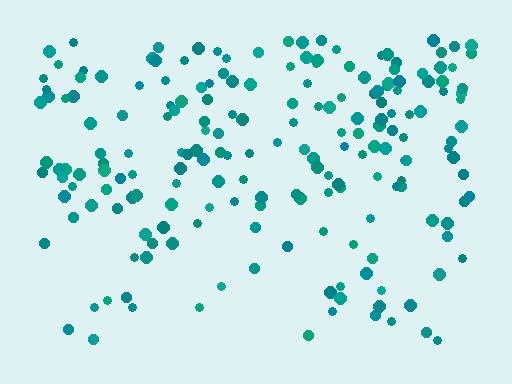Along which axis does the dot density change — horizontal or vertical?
Vertical.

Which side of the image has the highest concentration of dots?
The top.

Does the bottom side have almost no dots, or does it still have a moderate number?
Still a moderate number, just noticeably fewer than the top.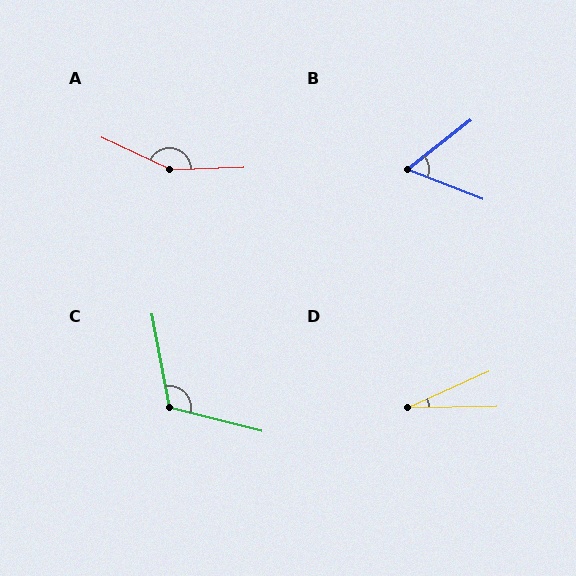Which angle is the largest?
A, at approximately 153 degrees.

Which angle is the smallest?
D, at approximately 23 degrees.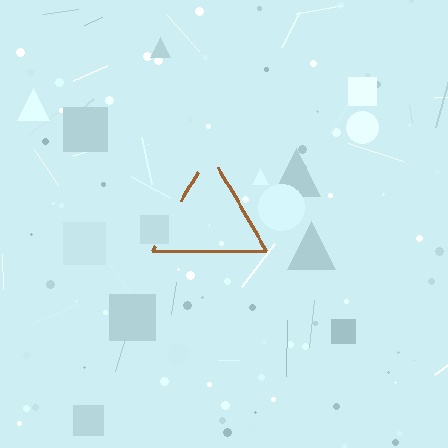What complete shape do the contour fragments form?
The contour fragments form a triangle.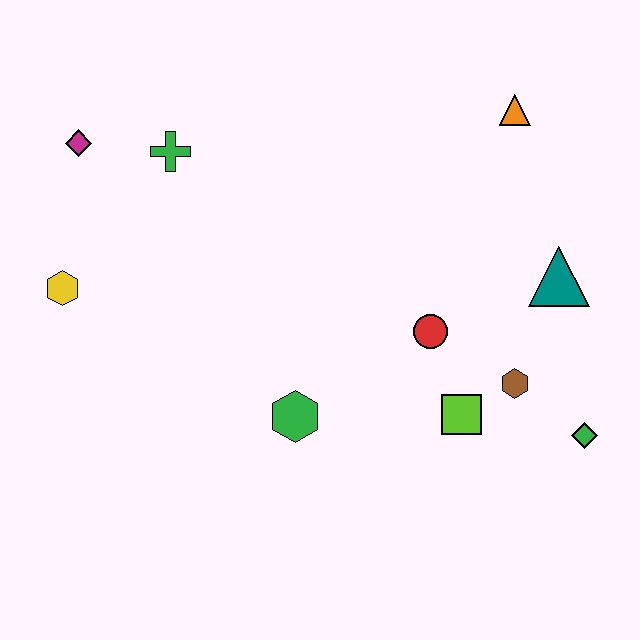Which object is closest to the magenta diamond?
The green cross is closest to the magenta diamond.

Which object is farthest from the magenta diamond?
The green diamond is farthest from the magenta diamond.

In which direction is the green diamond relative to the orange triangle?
The green diamond is below the orange triangle.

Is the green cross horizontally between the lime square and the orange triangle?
No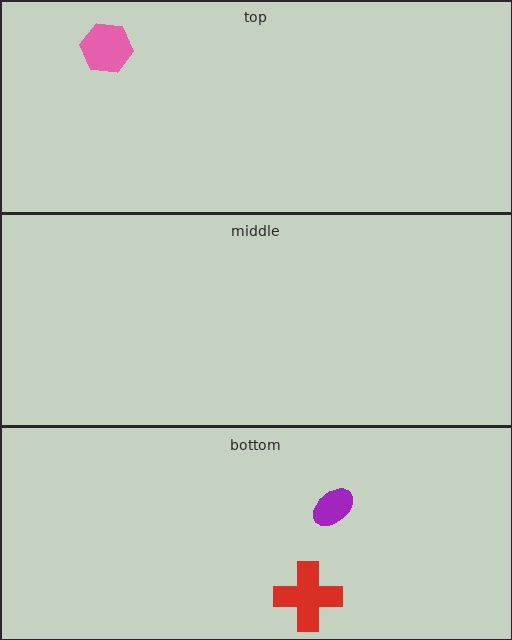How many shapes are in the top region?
1.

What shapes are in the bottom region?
The red cross, the purple ellipse.